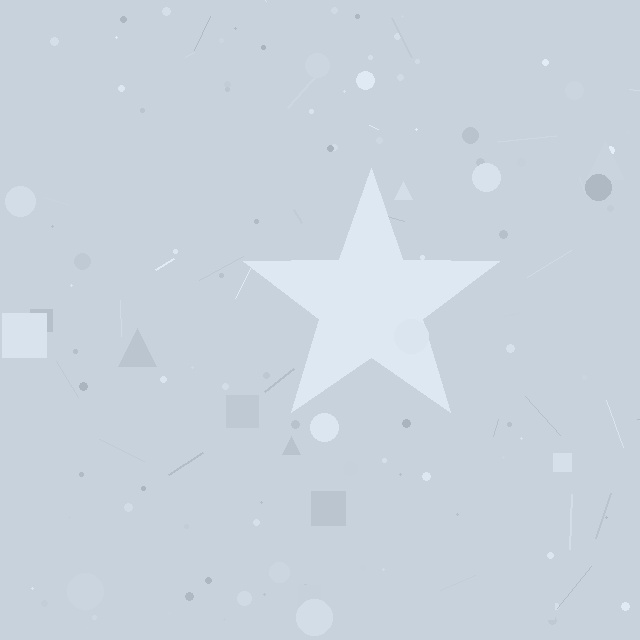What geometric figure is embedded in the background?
A star is embedded in the background.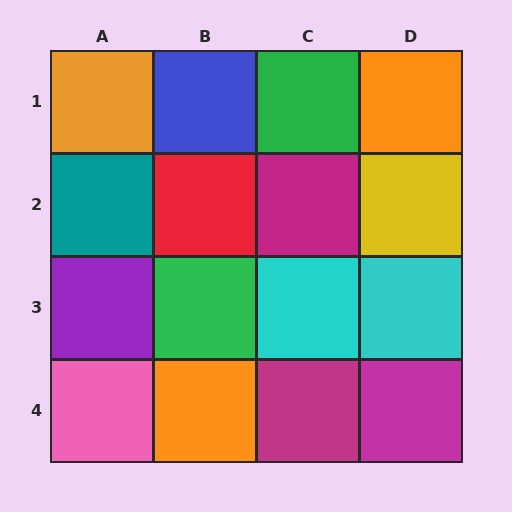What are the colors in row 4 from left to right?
Pink, orange, magenta, magenta.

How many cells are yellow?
1 cell is yellow.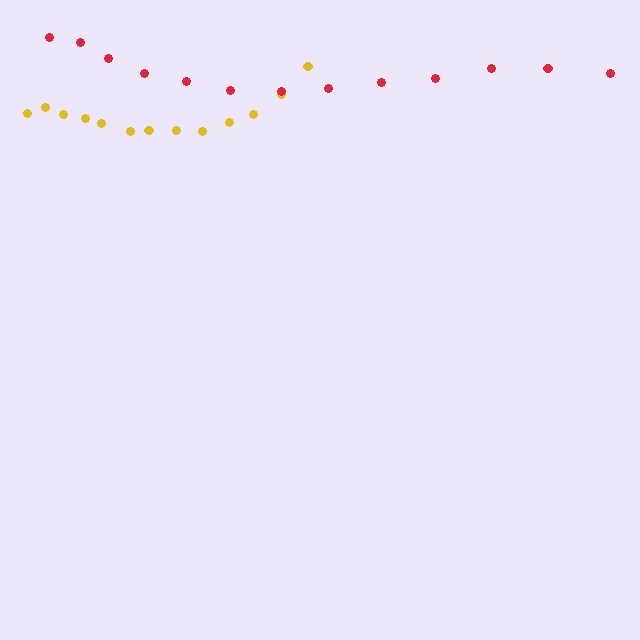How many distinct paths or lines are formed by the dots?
There are 2 distinct paths.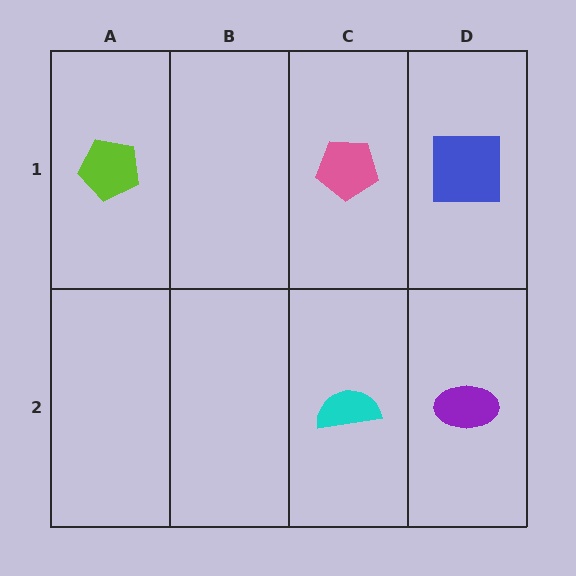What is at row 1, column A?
A lime pentagon.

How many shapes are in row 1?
3 shapes.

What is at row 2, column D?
A purple ellipse.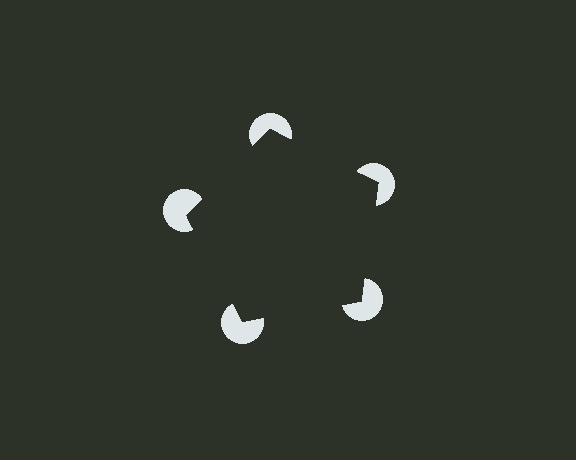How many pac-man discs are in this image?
There are 5 — one at each vertex of the illusory pentagon.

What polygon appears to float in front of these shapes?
An illusory pentagon — its edges are inferred from the aligned wedge cuts in the pac-man discs, not physically drawn.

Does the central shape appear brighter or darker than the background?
It typically appears slightly darker than the background, even though no actual brightness change is drawn.